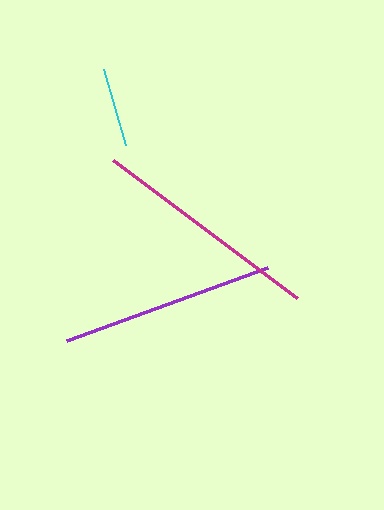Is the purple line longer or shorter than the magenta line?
The magenta line is longer than the purple line.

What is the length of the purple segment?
The purple segment is approximately 214 pixels long.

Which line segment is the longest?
The magenta line is the longest at approximately 231 pixels.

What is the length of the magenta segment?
The magenta segment is approximately 231 pixels long.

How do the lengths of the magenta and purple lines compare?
The magenta and purple lines are approximately the same length.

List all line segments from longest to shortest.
From longest to shortest: magenta, purple, cyan.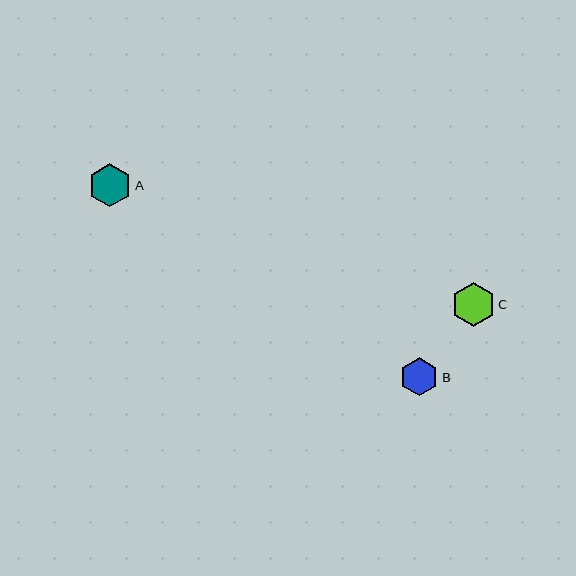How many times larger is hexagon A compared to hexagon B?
Hexagon A is approximately 1.1 times the size of hexagon B.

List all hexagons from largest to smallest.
From largest to smallest: C, A, B.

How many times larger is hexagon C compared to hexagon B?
Hexagon C is approximately 1.1 times the size of hexagon B.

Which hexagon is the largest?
Hexagon C is the largest with a size of approximately 44 pixels.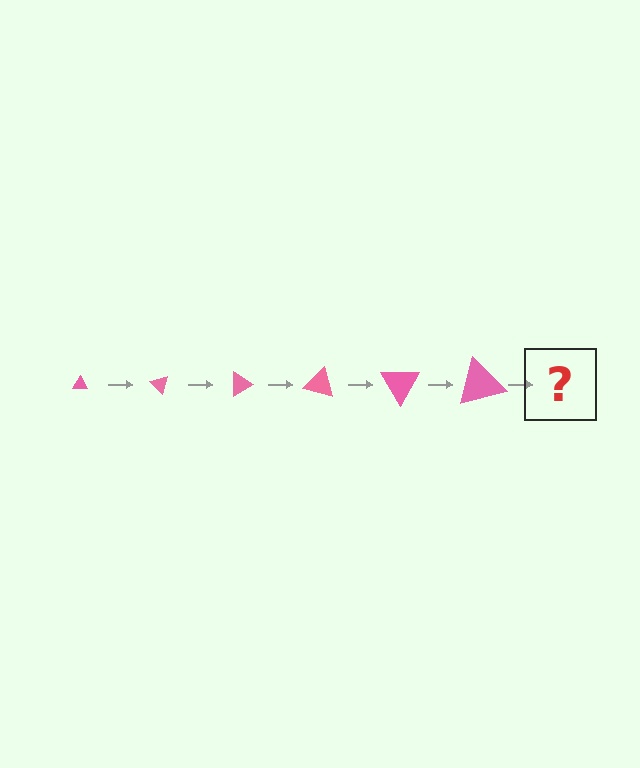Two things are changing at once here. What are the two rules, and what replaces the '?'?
The two rules are that the triangle grows larger each step and it rotates 45 degrees each step. The '?' should be a triangle, larger than the previous one and rotated 270 degrees from the start.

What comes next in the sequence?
The next element should be a triangle, larger than the previous one and rotated 270 degrees from the start.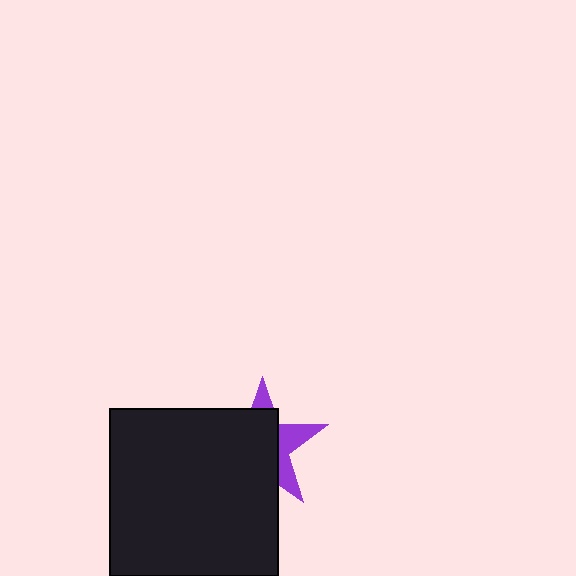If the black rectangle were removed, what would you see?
You would see the complete purple star.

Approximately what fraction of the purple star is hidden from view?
Roughly 67% of the purple star is hidden behind the black rectangle.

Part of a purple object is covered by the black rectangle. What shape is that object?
It is a star.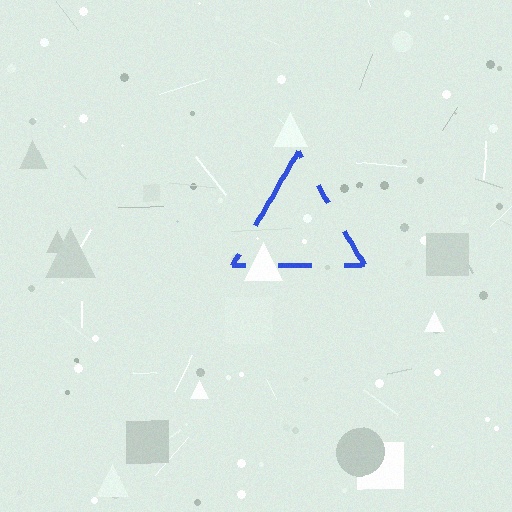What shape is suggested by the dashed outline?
The dashed outline suggests a triangle.